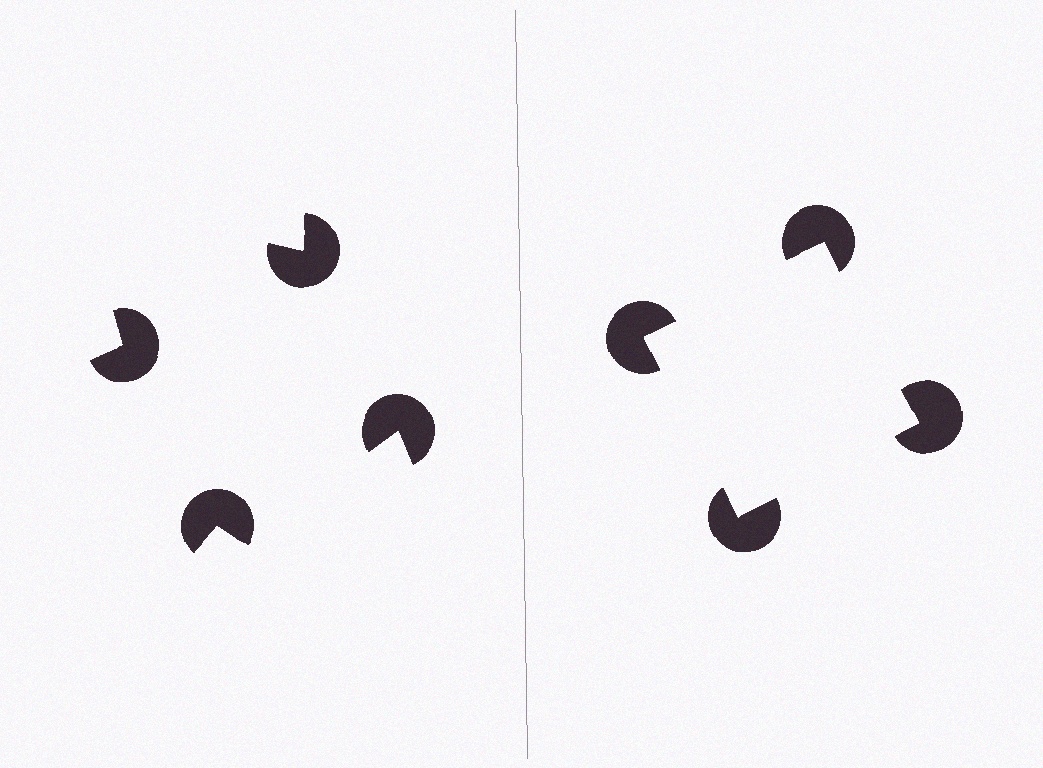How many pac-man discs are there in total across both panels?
8 — 4 on each side.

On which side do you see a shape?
An illusory square appears on the right side. On the left side the wedge cuts are rotated, so no coherent shape forms.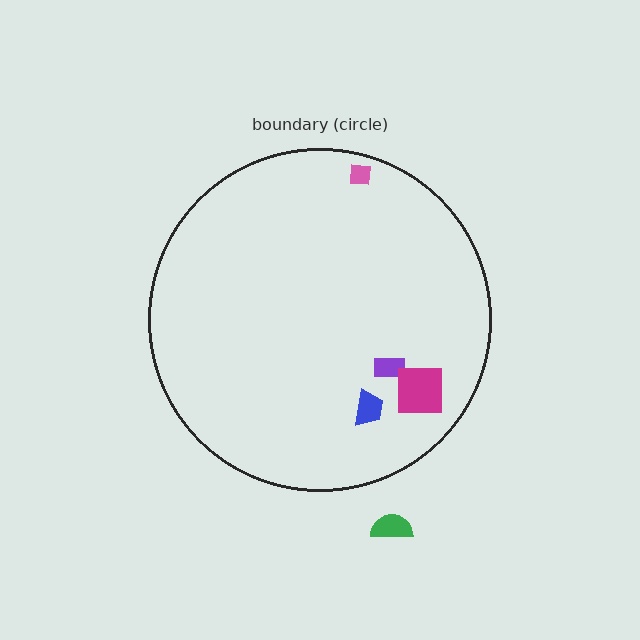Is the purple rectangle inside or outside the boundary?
Inside.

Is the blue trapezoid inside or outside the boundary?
Inside.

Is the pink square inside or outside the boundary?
Inside.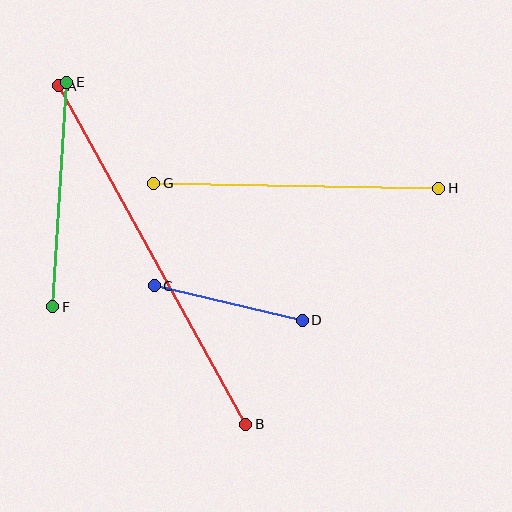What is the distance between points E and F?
The distance is approximately 225 pixels.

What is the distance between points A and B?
The distance is approximately 387 pixels.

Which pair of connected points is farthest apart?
Points A and B are farthest apart.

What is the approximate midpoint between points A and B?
The midpoint is at approximately (152, 255) pixels.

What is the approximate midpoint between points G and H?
The midpoint is at approximately (296, 186) pixels.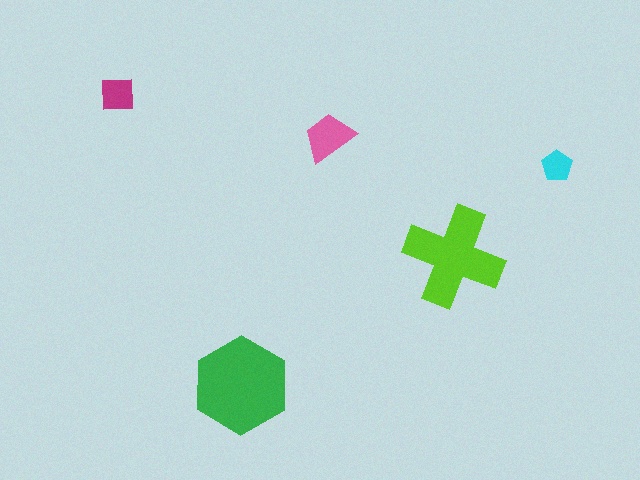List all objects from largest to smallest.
The green hexagon, the lime cross, the pink trapezoid, the magenta square, the cyan pentagon.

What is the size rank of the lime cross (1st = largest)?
2nd.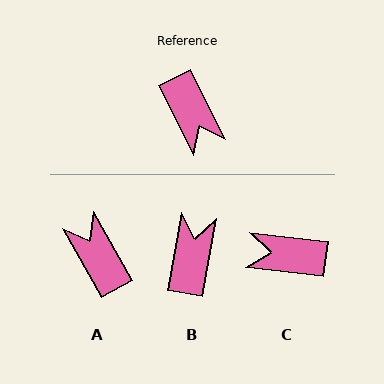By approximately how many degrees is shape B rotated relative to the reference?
Approximately 143 degrees counter-clockwise.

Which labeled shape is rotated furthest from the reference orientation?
A, about 177 degrees away.